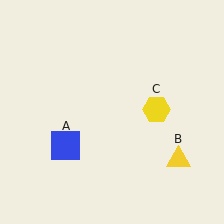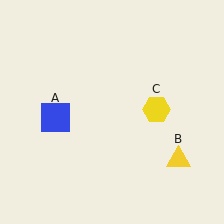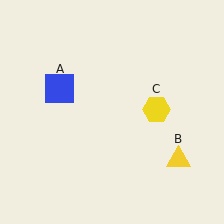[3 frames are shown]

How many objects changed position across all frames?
1 object changed position: blue square (object A).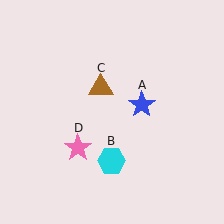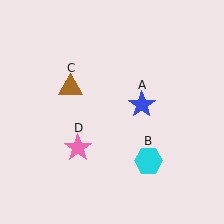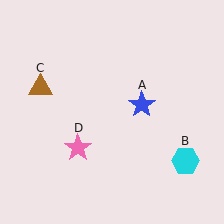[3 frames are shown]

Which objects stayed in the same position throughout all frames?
Blue star (object A) and pink star (object D) remained stationary.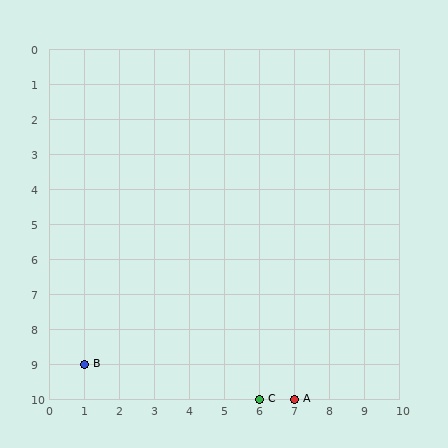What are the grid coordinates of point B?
Point B is at grid coordinates (1, 9).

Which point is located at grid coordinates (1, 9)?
Point B is at (1, 9).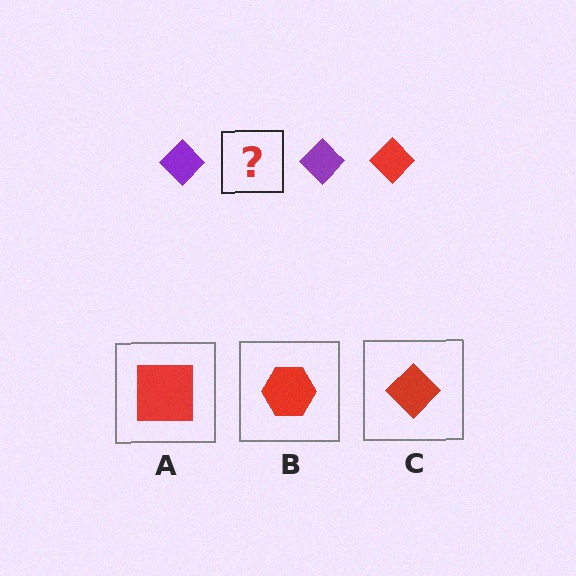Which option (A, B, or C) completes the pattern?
C.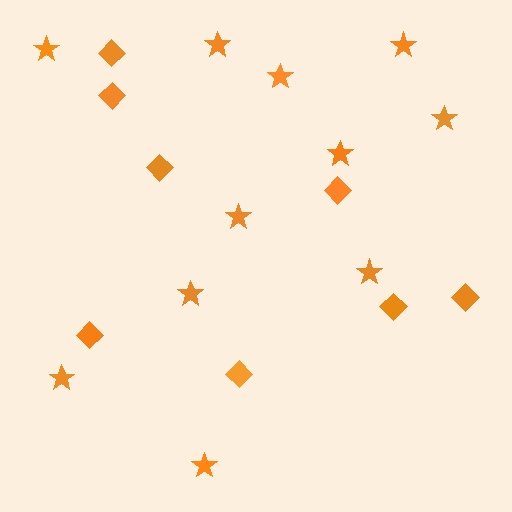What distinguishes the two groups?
There are 2 groups: one group of stars (11) and one group of diamonds (8).